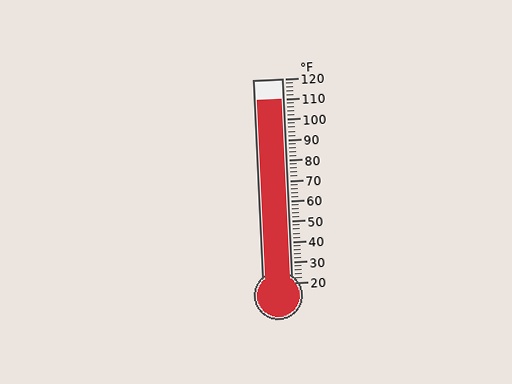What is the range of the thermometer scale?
The thermometer scale ranges from 20°F to 120°F.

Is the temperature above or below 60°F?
The temperature is above 60°F.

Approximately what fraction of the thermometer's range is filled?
The thermometer is filled to approximately 90% of its range.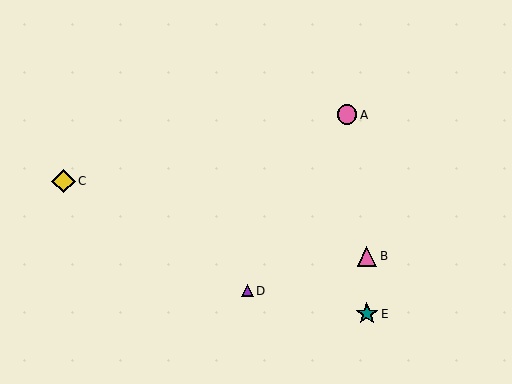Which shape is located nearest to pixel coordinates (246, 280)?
The purple triangle (labeled D) at (247, 291) is nearest to that location.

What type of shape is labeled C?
Shape C is a yellow diamond.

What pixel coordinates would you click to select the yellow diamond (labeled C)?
Click at (64, 181) to select the yellow diamond C.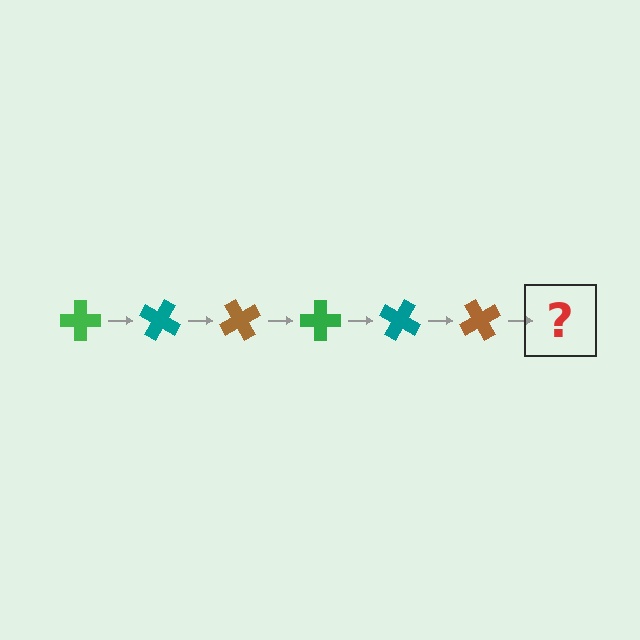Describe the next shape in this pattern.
It should be a green cross, rotated 180 degrees from the start.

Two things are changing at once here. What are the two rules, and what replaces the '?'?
The two rules are that it rotates 30 degrees each step and the color cycles through green, teal, and brown. The '?' should be a green cross, rotated 180 degrees from the start.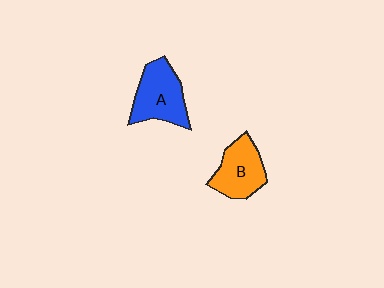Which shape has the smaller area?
Shape B (orange).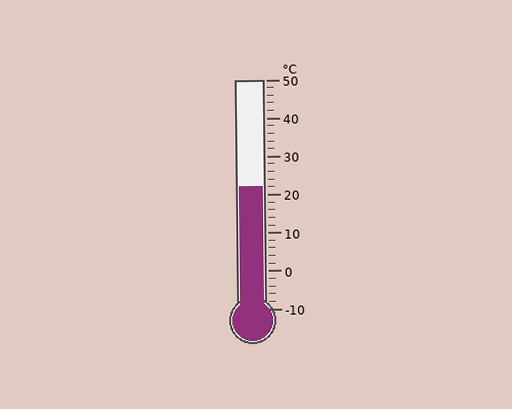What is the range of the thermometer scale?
The thermometer scale ranges from -10°C to 50°C.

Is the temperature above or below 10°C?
The temperature is above 10°C.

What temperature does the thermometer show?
The thermometer shows approximately 22°C.